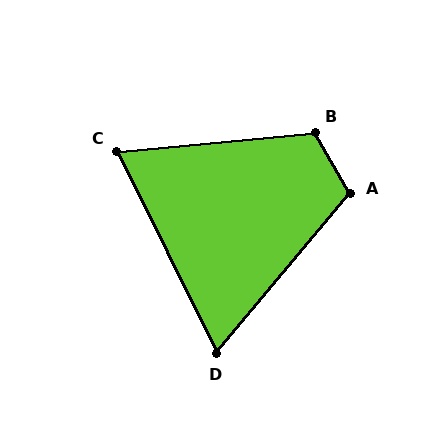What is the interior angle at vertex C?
Approximately 69 degrees (acute).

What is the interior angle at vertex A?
Approximately 111 degrees (obtuse).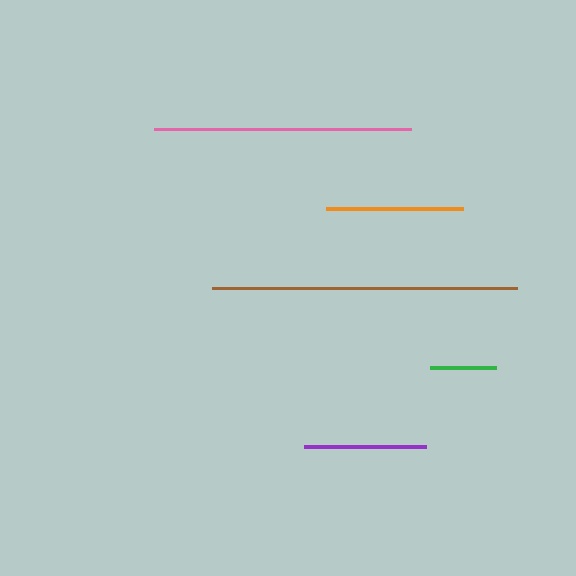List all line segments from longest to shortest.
From longest to shortest: brown, pink, orange, purple, green.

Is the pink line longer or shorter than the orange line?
The pink line is longer than the orange line.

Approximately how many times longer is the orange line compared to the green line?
The orange line is approximately 2.1 times the length of the green line.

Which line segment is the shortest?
The green line is the shortest at approximately 66 pixels.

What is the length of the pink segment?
The pink segment is approximately 256 pixels long.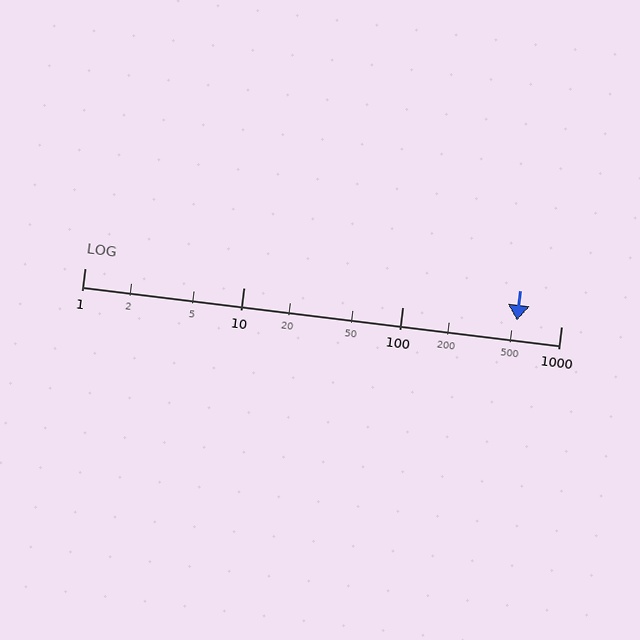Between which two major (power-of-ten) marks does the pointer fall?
The pointer is between 100 and 1000.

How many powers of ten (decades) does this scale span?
The scale spans 3 decades, from 1 to 1000.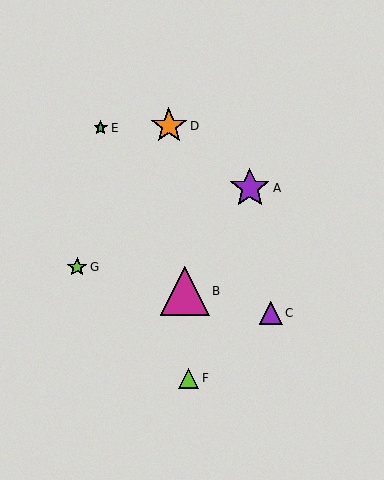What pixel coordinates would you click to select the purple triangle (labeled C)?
Click at (271, 313) to select the purple triangle C.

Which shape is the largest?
The magenta triangle (labeled B) is the largest.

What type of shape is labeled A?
Shape A is a purple star.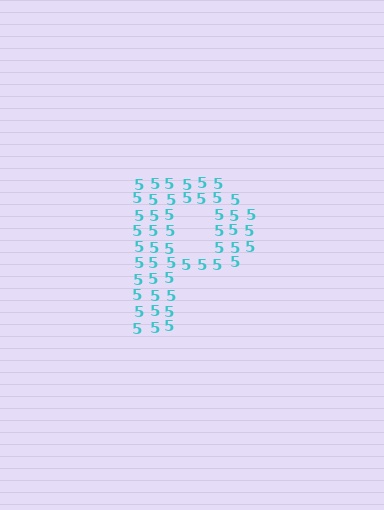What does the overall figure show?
The overall figure shows the letter P.